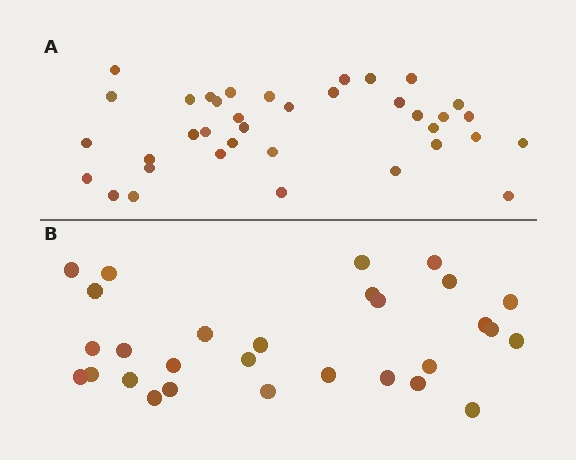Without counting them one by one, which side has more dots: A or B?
Region A (the top region) has more dots.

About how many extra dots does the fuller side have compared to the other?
Region A has roughly 8 or so more dots than region B.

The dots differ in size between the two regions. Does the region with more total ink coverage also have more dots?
No. Region B has more total ink coverage because its dots are larger, but region A actually contains more individual dots. Total area can be misleading — the number of items is what matters here.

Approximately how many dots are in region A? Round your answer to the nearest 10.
About 40 dots. (The exact count is 37, which rounds to 40.)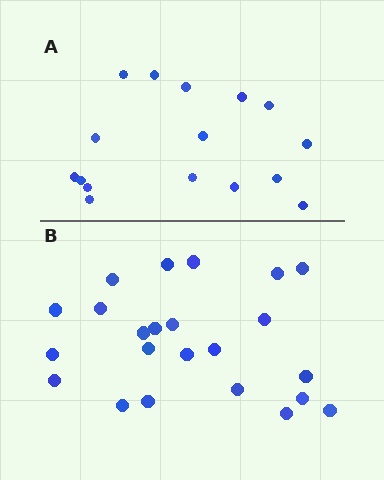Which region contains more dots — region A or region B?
Region B (the bottom region) has more dots.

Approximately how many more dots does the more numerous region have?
Region B has roughly 8 or so more dots than region A.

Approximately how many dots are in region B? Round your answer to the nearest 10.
About 20 dots. (The exact count is 23, which rounds to 20.)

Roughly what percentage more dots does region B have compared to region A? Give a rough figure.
About 45% more.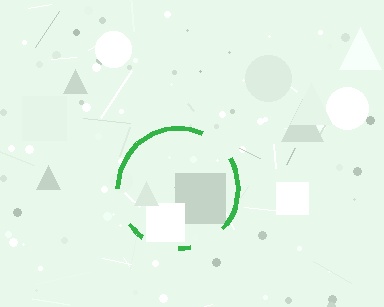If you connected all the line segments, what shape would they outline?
They would outline a circle.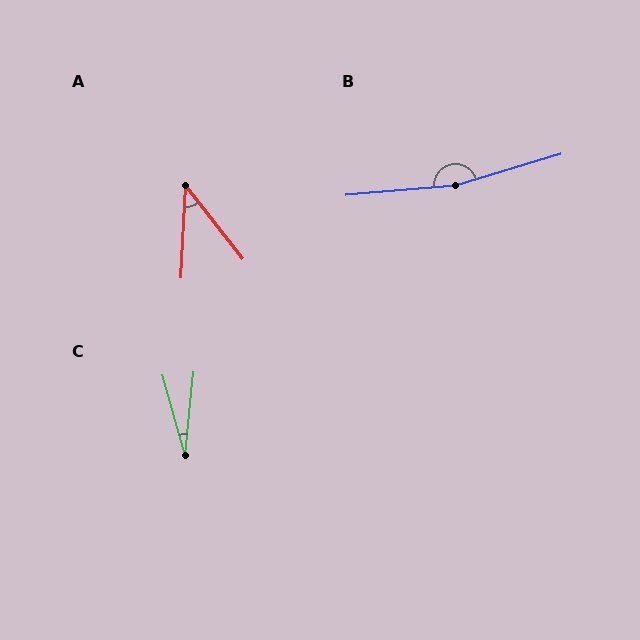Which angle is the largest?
B, at approximately 168 degrees.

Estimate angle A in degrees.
Approximately 41 degrees.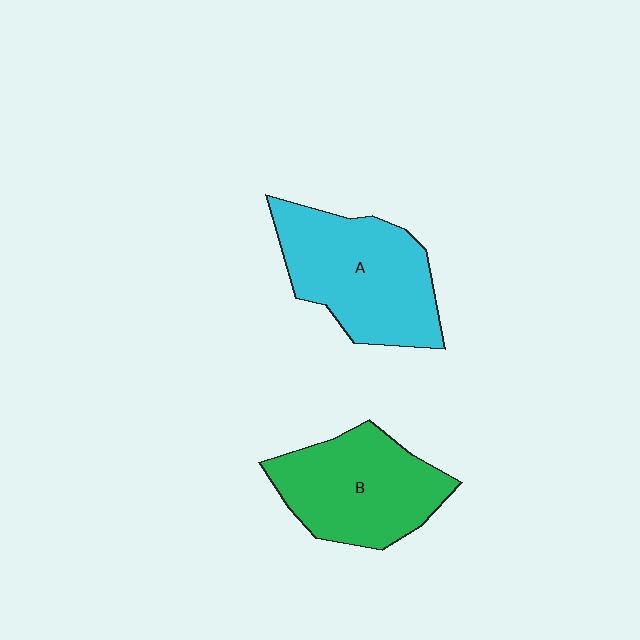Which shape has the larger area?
Shape A (cyan).